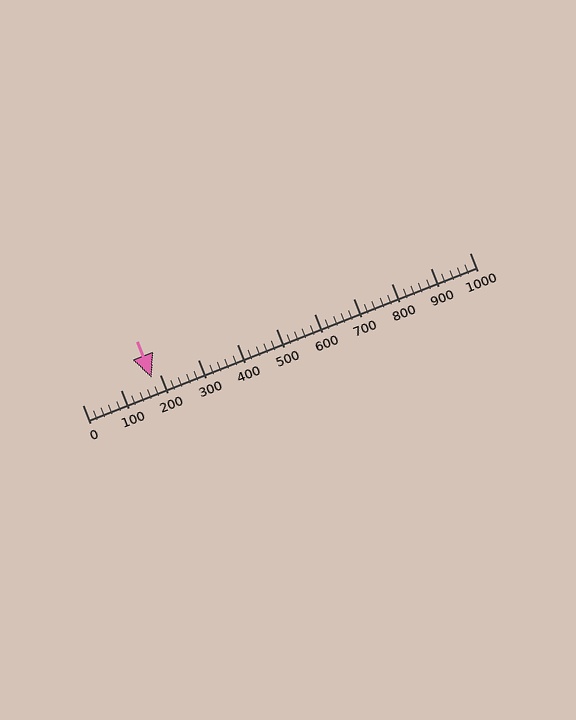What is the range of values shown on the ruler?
The ruler shows values from 0 to 1000.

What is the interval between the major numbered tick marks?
The major tick marks are spaced 100 units apart.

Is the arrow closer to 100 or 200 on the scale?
The arrow is closer to 200.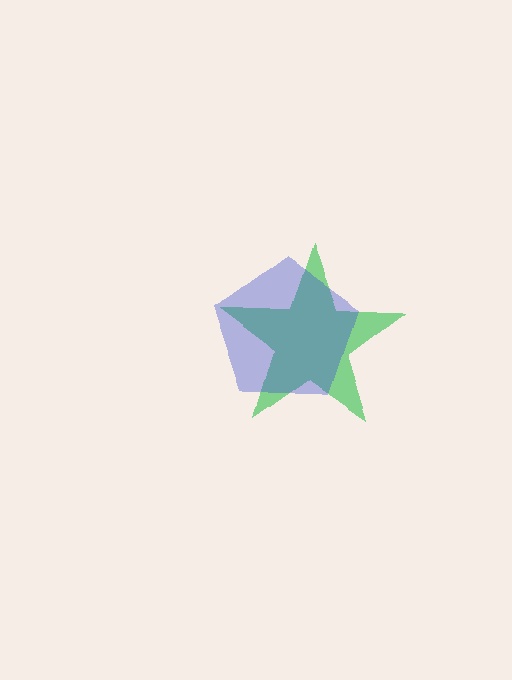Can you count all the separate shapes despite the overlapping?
Yes, there are 2 separate shapes.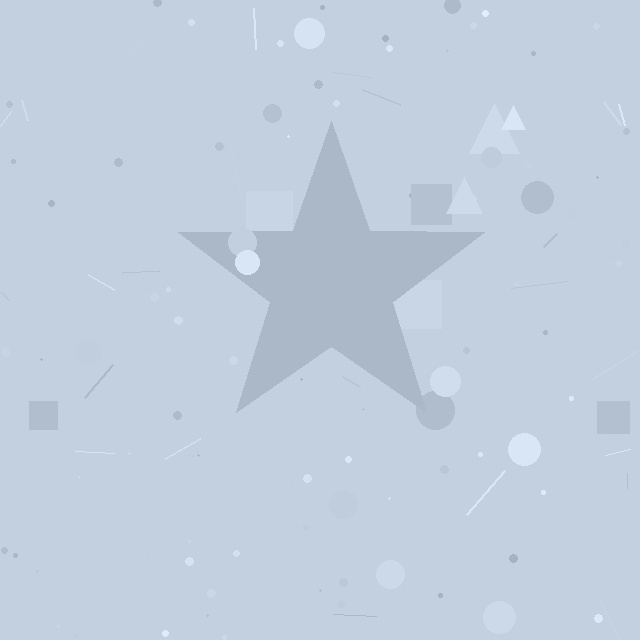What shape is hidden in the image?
A star is hidden in the image.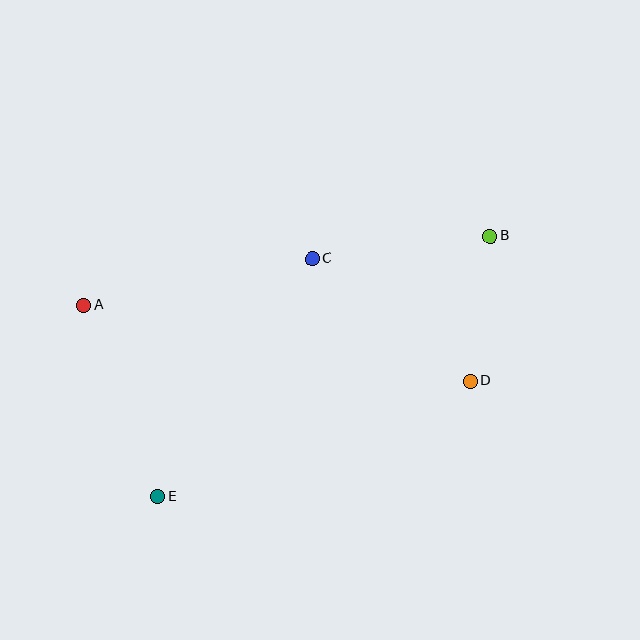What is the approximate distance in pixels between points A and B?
The distance between A and B is approximately 412 pixels.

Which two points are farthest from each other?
Points B and E are farthest from each other.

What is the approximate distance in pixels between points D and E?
The distance between D and E is approximately 333 pixels.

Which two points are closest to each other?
Points B and D are closest to each other.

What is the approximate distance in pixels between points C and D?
The distance between C and D is approximately 200 pixels.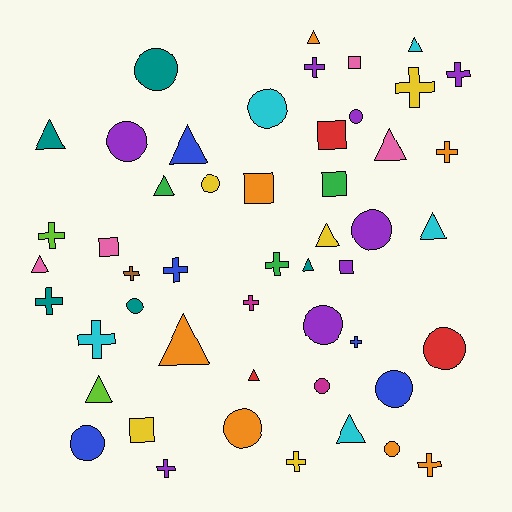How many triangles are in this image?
There are 14 triangles.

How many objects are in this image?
There are 50 objects.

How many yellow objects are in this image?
There are 5 yellow objects.